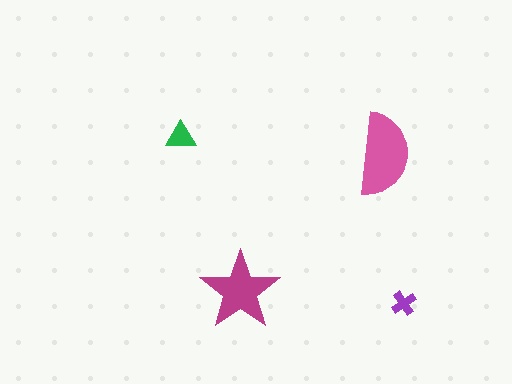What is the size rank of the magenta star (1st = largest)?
2nd.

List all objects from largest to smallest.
The pink semicircle, the magenta star, the green triangle, the purple cross.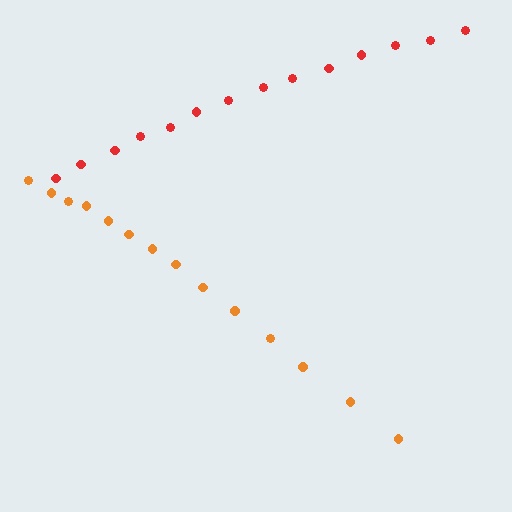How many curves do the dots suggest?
There are 2 distinct paths.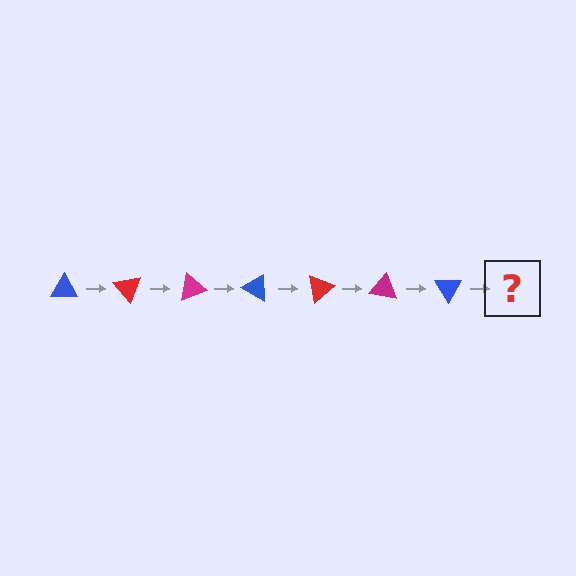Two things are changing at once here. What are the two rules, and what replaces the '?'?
The two rules are that it rotates 50 degrees each step and the color cycles through blue, red, and magenta. The '?' should be a red triangle, rotated 350 degrees from the start.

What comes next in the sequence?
The next element should be a red triangle, rotated 350 degrees from the start.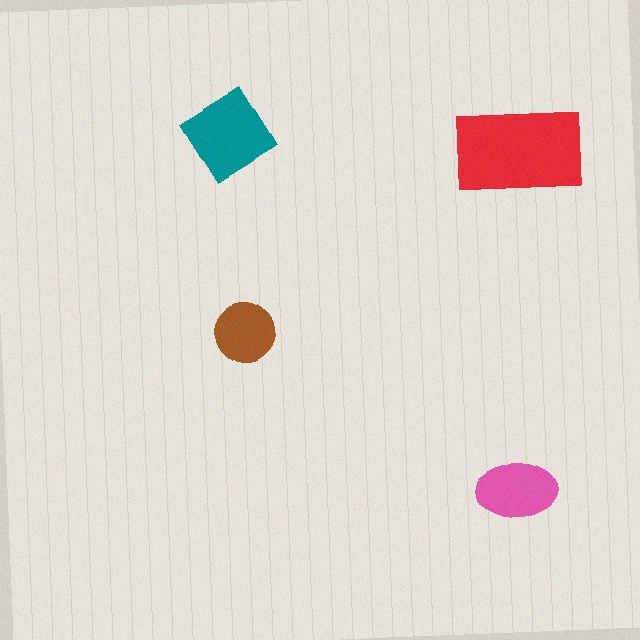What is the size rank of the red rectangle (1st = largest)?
1st.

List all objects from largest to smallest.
The red rectangle, the teal diamond, the pink ellipse, the brown circle.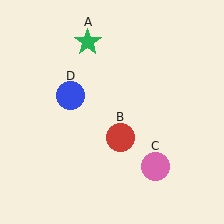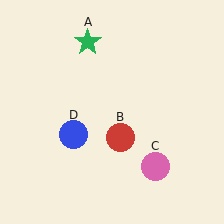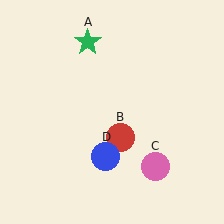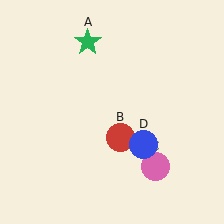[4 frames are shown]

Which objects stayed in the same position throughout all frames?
Green star (object A) and red circle (object B) and pink circle (object C) remained stationary.